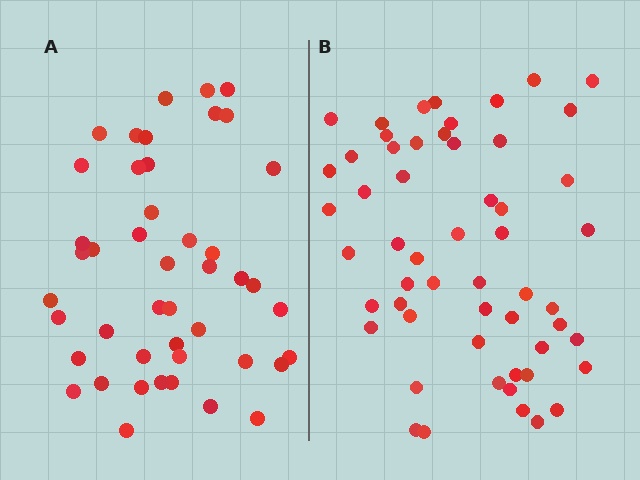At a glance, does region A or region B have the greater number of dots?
Region B (the right region) has more dots.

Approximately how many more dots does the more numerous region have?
Region B has roughly 10 or so more dots than region A.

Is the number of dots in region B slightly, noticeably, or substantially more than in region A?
Region B has only slightly more — the two regions are fairly close. The ratio is roughly 1.2 to 1.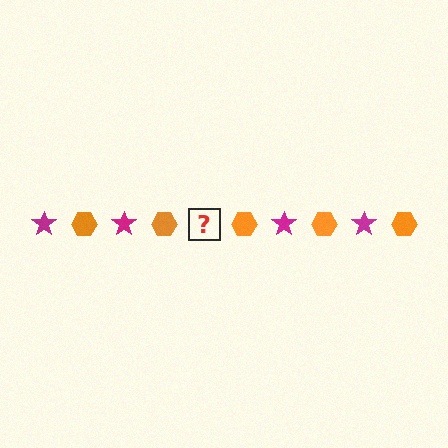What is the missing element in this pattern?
The missing element is a magenta star.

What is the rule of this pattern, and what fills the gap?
The rule is that the pattern alternates between magenta star and orange hexagon. The gap should be filled with a magenta star.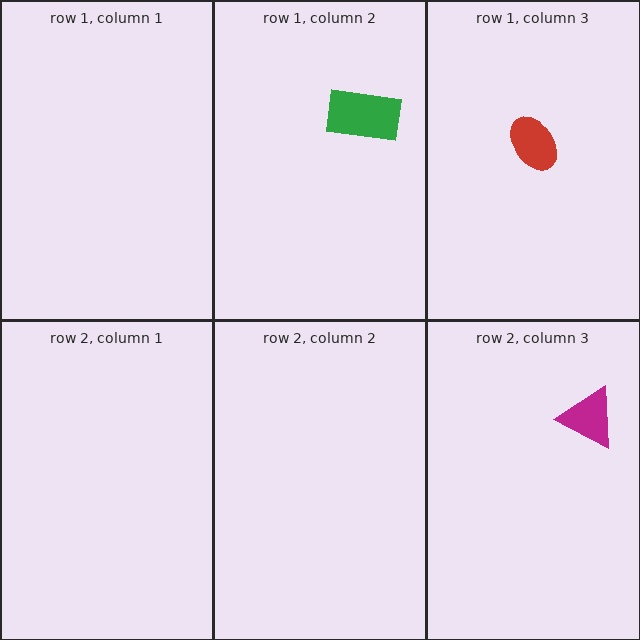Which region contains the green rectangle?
The row 1, column 2 region.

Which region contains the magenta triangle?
The row 2, column 3 region.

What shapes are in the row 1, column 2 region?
The green rectangle.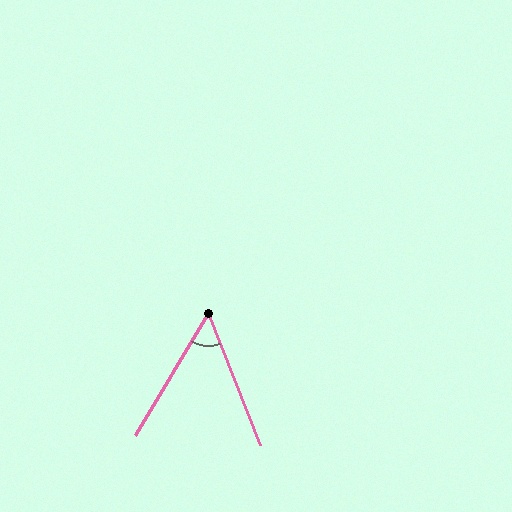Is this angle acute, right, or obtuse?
It is acute.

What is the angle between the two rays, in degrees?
Approximately 52 degrees.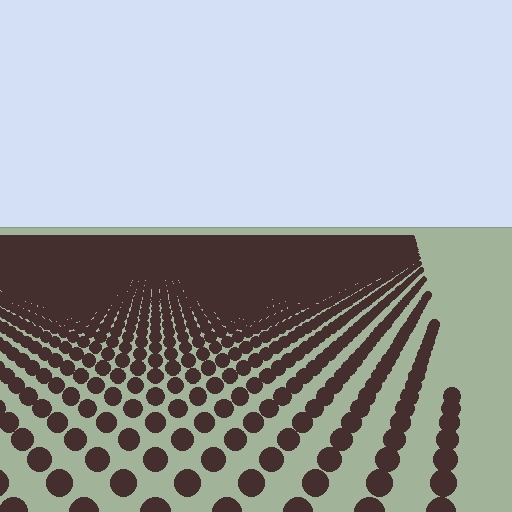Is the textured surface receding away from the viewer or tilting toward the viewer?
The surface is receding away from the viewer. Texture elements get smaller and denser toward the top.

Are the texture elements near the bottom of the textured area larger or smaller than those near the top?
Larger. Near the bottom, elements are closer to the viewer and appear at a bigger on-screen size.